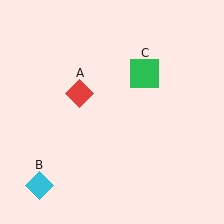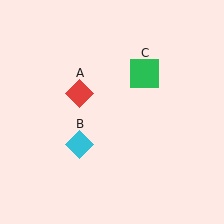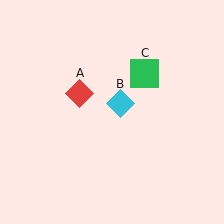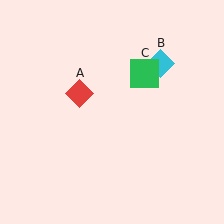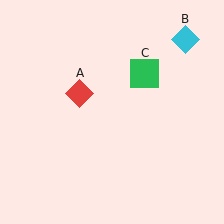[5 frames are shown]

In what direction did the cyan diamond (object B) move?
The cyan diamond (object B) moved up and to the right.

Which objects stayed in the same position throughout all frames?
Red diamond (object A) and green square (object C) remained stationary.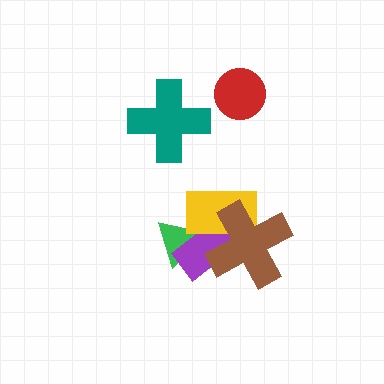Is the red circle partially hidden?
No, no other shape covers it.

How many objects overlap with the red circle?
0 objects overlap with the red circle.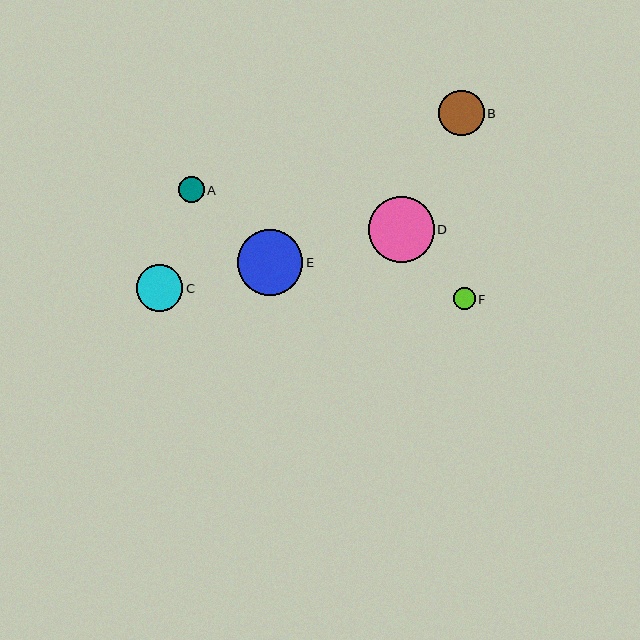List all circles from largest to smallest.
From largest to smallest: D, E, C, B, A, F.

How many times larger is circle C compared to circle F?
Circle C is approximately 2.1 times the size of circle F.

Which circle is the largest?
Circle D is the largest with a size of approximately 66 pixels.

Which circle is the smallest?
Circle F is the smallest with a size of approximately 22 pixels.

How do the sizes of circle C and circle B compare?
Circle C and circle B are approximately the same size.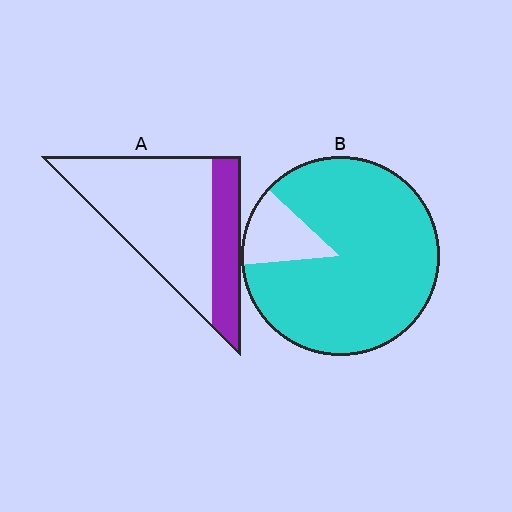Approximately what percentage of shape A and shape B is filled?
A is approximately 25% and B is approximately 85%.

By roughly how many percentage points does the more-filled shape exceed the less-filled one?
By roughly 60 percentage points (B over A).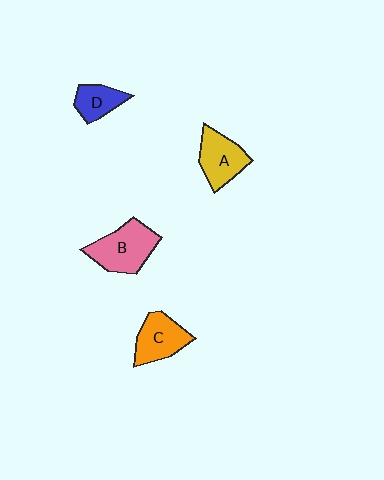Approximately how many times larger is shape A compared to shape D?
Approximately 1.5 times.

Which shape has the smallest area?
Shape D (blue).